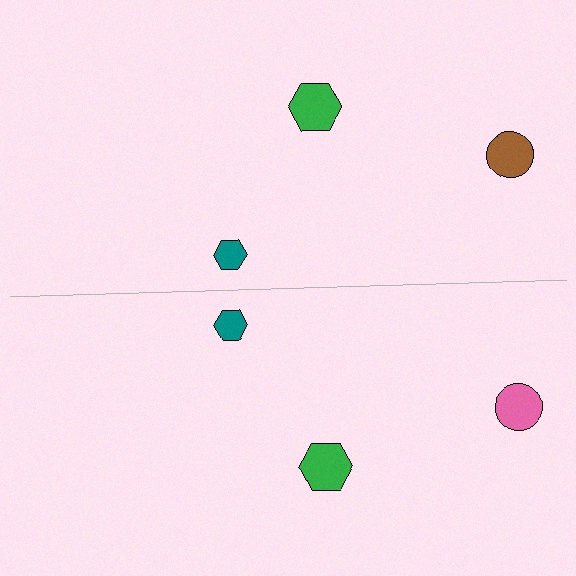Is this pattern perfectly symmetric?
No, the pattern is not perfectly symmetric. The pink circle on the bottom side breaks the symmetry — its mirror counterpart is brown.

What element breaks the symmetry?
The pink circle on the bottom side breaks the symmetry — its mirror counterpart is brown.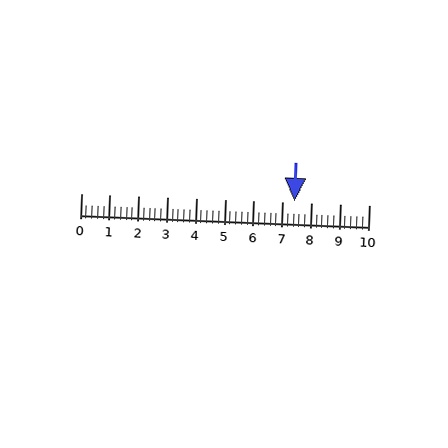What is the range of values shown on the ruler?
The ruler shows values from 0 to 10.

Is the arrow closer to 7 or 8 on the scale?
The arrow is closer to 7.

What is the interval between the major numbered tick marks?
The major tick marks are spaced 1 units apart.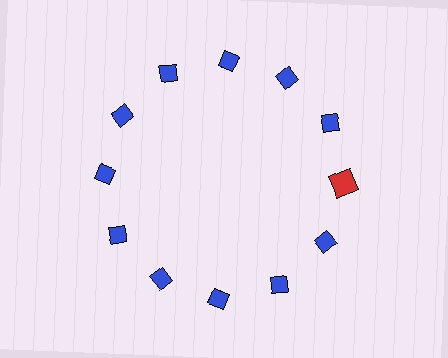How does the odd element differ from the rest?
It differs in both color (red instead of blue) and shape (square instead of diamond).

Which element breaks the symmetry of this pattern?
The red square at roughly the 3 o'clock position breaks the symmetry. All other shapes are blue diamonds.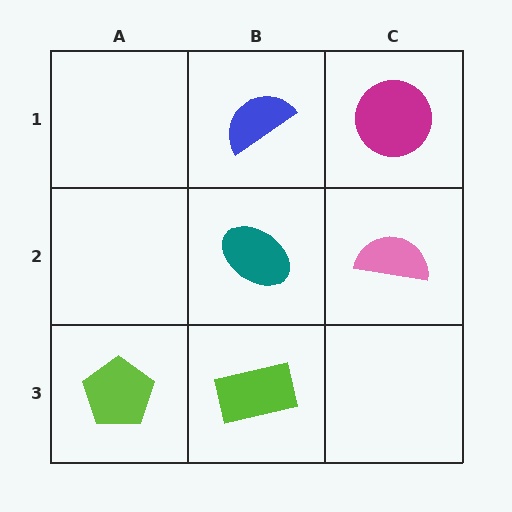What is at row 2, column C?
A pink semicircle.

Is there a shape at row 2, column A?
No, that cell is empty.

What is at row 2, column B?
A teal ellipse.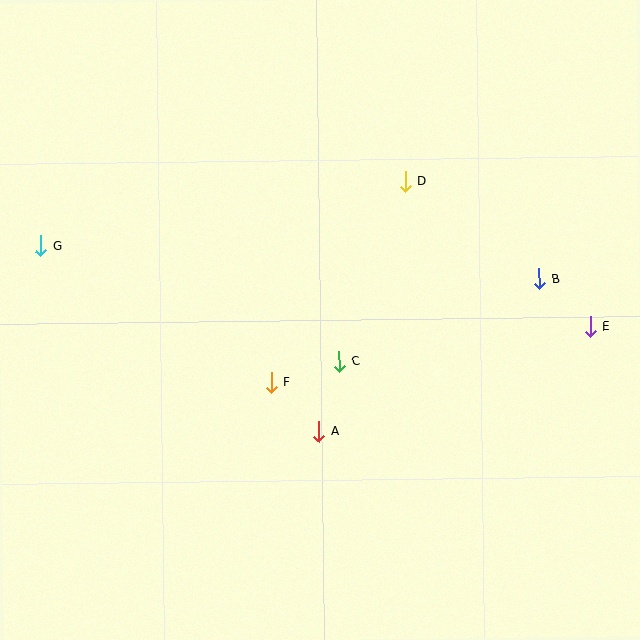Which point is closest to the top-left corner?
Point G is closest to the top-left corner.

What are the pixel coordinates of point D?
Point D is at (406, 181).